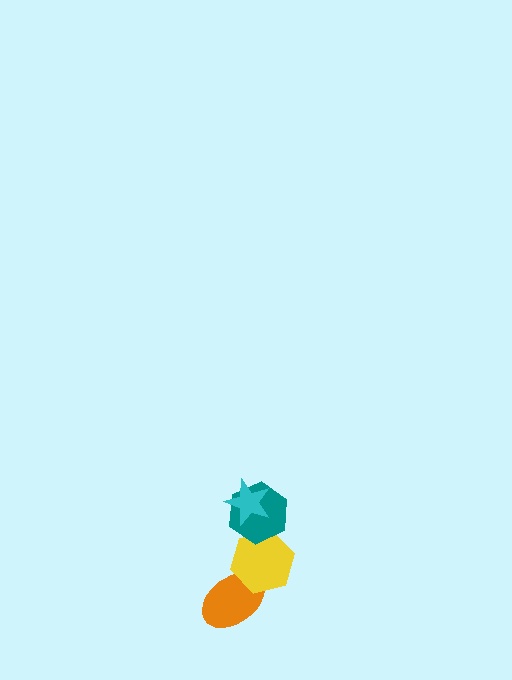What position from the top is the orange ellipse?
The orange ellipse is 4th from the top.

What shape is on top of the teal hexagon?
The cyan star is on top of the teal hexagon.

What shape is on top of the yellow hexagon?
The teal hexagon is on top of the yellow hexagon.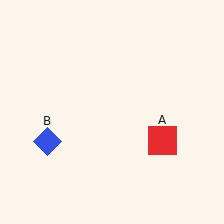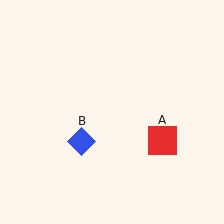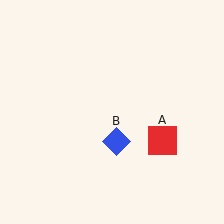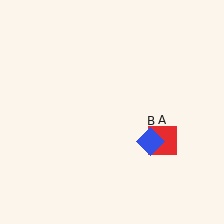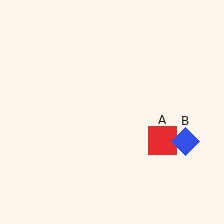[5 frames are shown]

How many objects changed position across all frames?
1 object changed position: blue diamond (object B).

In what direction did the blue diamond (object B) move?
The blue diamond (object B) moved right.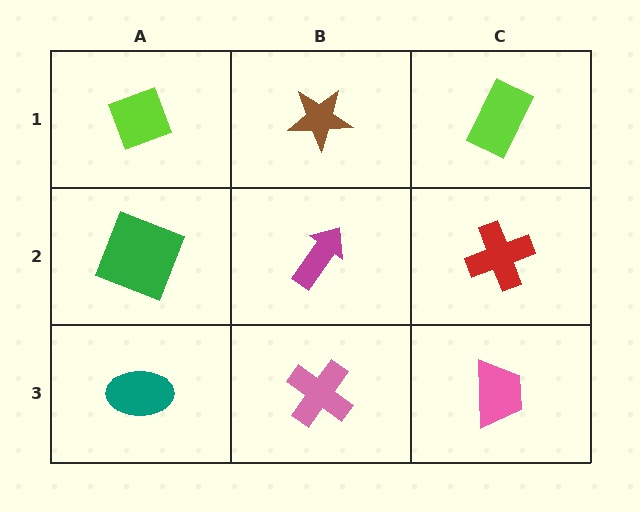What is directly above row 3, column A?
A green square.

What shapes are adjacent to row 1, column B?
A magenta arrow (row 2, column B), a lime diamond (row 1, column A), a lime rectangle (row 1, column C).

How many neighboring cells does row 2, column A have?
3.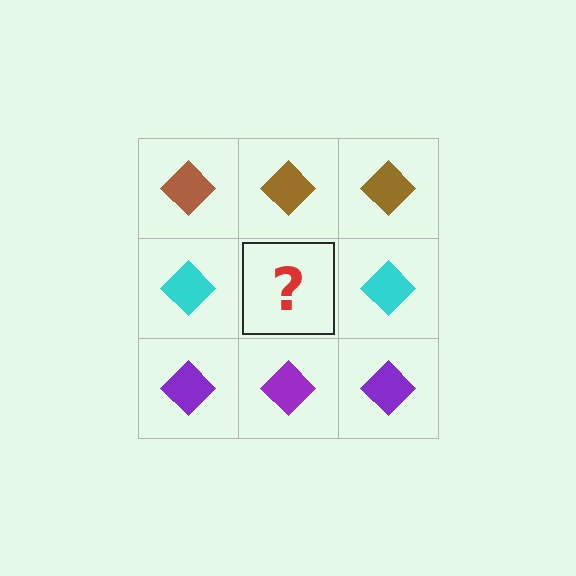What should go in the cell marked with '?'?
The missing cell should contain a cyan diamond.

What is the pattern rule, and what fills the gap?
The rule is that each row has a consistent color. The gap should be filled with a cyan diamond.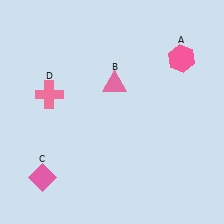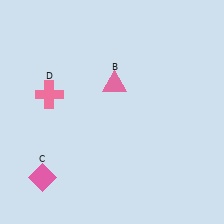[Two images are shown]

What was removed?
The pink hexagon (A) was removed in Image 2.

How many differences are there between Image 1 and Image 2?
There is 1 difference between the two images.